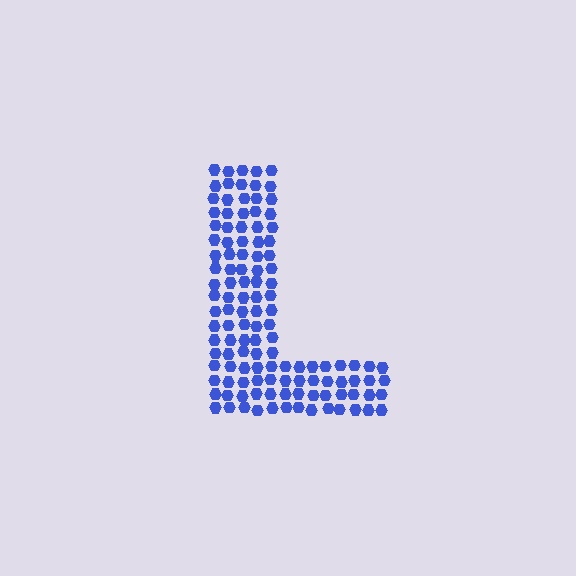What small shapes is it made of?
It is made of small hexagons.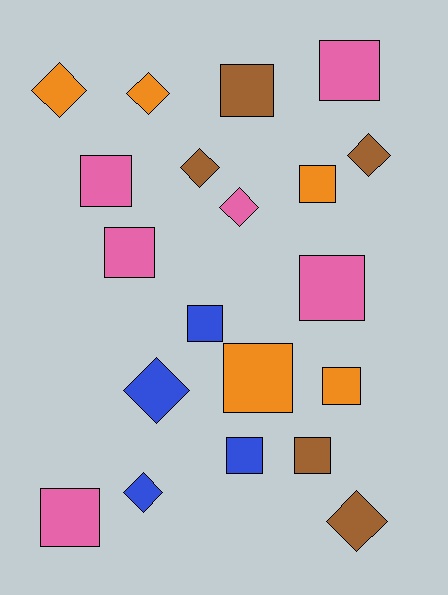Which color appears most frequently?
Pink, with 6 objects.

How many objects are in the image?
There are 20 objects.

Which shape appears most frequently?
Square, with 12 objects.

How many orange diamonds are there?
There are 2 orange diamonds.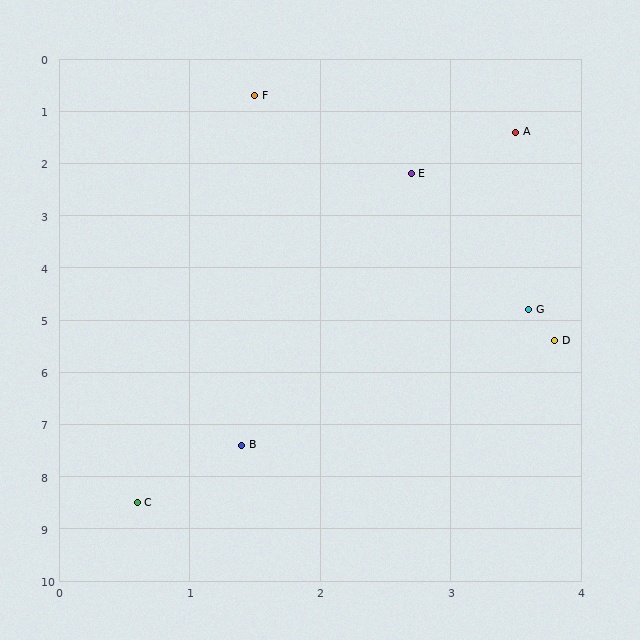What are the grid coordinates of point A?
Point A is at approximately (3.5, 1.4).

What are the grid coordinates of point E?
Point E is at approximately (2.7, 2.2).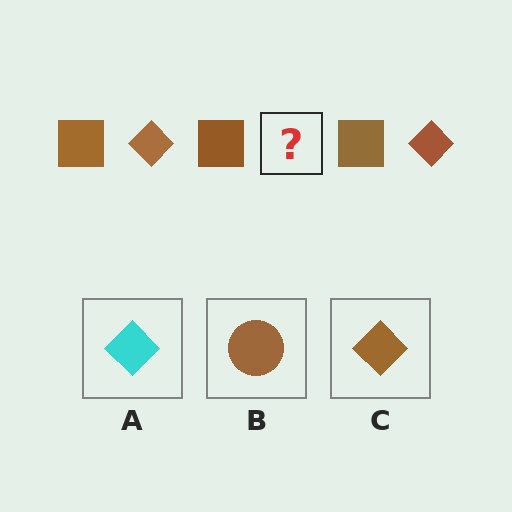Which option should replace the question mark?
Option C.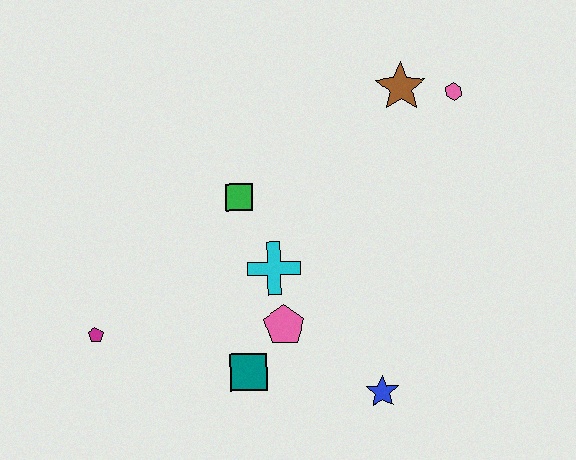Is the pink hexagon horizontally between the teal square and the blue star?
No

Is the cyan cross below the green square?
Yes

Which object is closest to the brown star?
The pink hexagon is closest to the brown star.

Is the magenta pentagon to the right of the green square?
No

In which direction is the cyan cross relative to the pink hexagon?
The cyan cross is to the left of the pink hexagon.